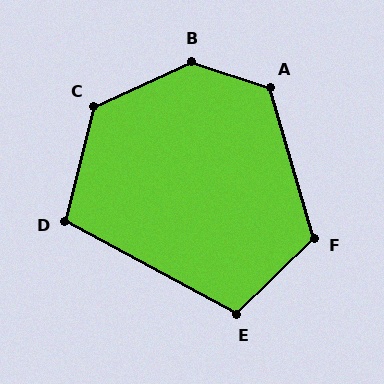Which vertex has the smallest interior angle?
D, at approximately 105 degrees.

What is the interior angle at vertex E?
Approximately 107 degrees (obtuse).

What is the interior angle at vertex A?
Approximately 125 degrees (obtuse).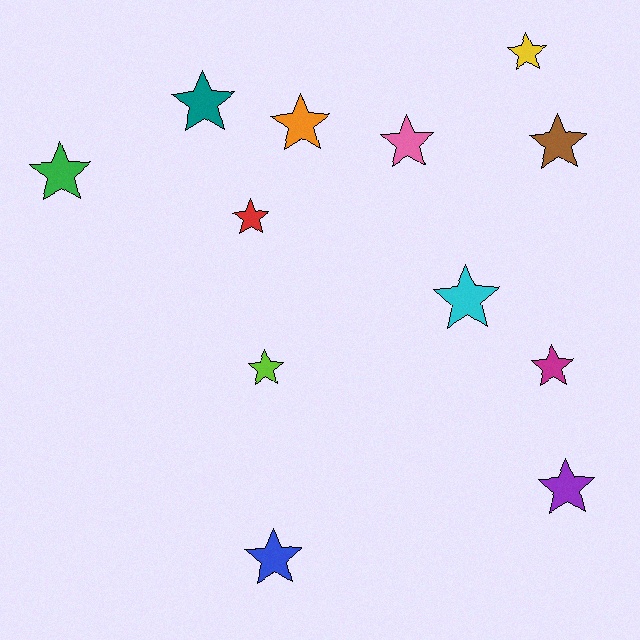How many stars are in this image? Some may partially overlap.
There are 12 stars.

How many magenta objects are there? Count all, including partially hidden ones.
There is 1 magenta object.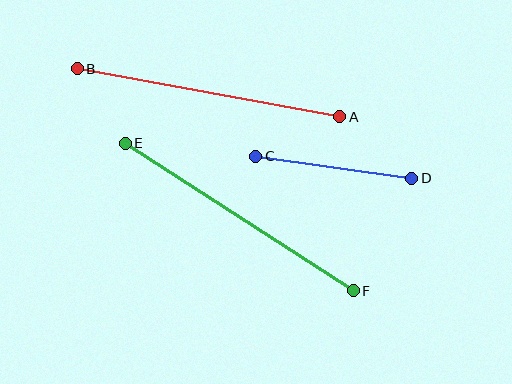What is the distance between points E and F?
The distance is approximately 272 pixels.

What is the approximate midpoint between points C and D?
The midpoint is at approximately (334, 167) pixels.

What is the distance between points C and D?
The distance is approximately 157 pixels.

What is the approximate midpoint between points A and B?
The midpoint is at approximately (209, 93) pixels.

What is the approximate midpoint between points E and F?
The midpoint is at approximately (239, 217) pixels.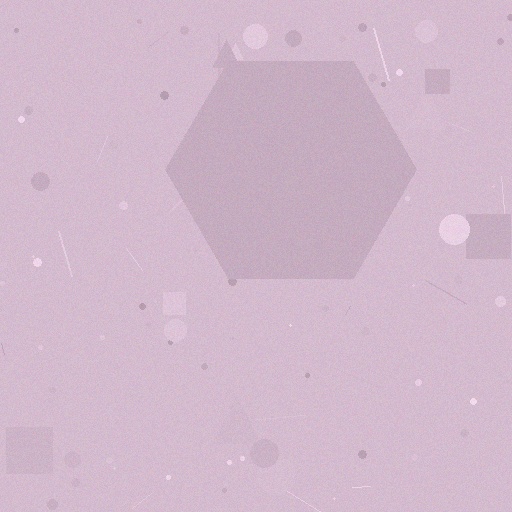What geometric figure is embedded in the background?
A hexagon is embedded in the background.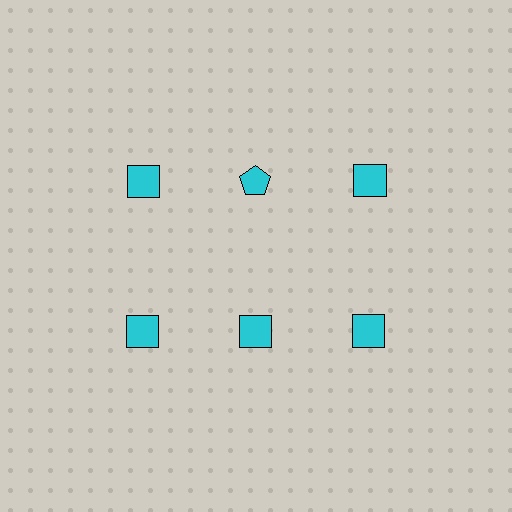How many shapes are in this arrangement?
There are 6 shapes arranged in a grid pattern.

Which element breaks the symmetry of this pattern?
The cyan pentagon in the top row, second from left column breaks the symmetry. All other shapes are cyan squares.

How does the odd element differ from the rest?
It has a different shape: pentagon instead of square.